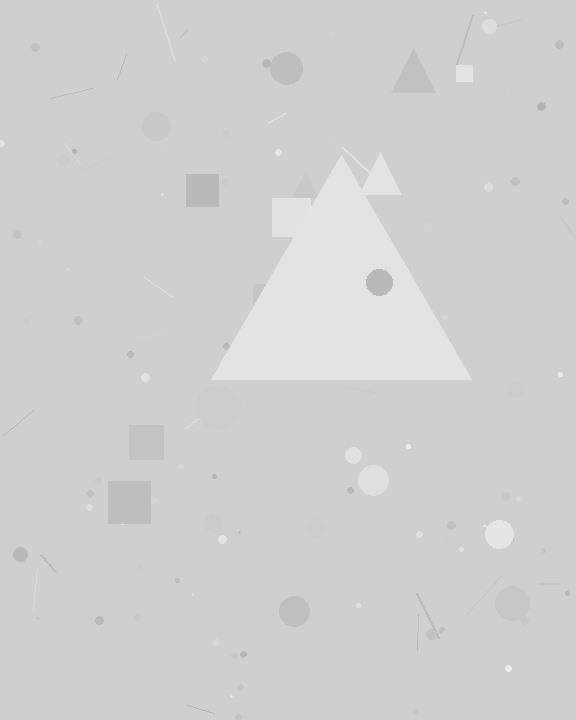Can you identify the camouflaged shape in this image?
The camouflaged shape is a triangle.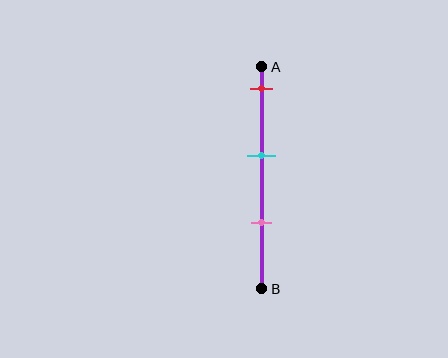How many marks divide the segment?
There are 3 marks dividing the segment.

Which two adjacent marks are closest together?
The cyan and pink marks are the closest adjacent pair.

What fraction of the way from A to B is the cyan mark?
The cyan mark is approximately 40% (0.4) of the way from A to B.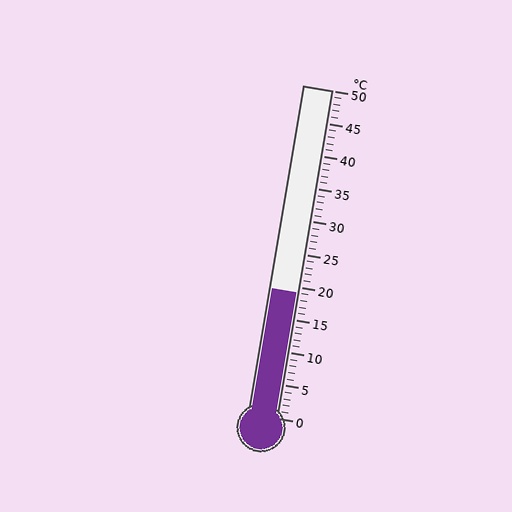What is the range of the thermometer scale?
The thermometer scale ranges from 0°C to 50°C.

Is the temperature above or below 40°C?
The temperature is below 40°C.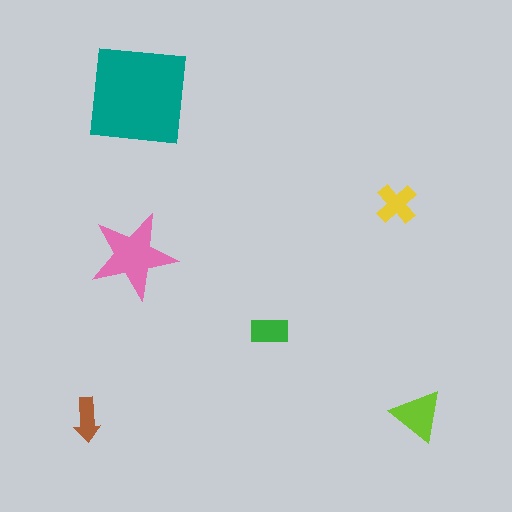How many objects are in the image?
There are 6 objects in the image.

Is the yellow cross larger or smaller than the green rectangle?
Larger.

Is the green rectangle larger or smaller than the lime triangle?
Smaller.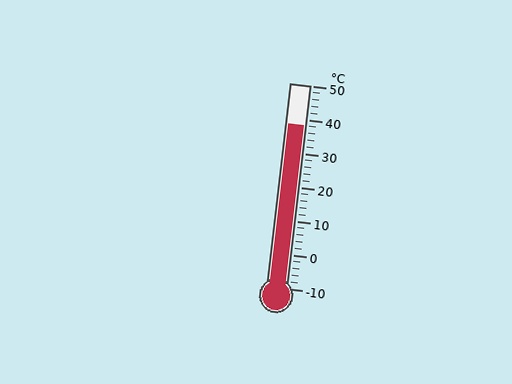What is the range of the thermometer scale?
The thermometer scale ranges from -10°C to 50°C.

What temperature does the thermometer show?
The thermometer shows approximately 38°C.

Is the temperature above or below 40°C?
The temperature is below 40°C.